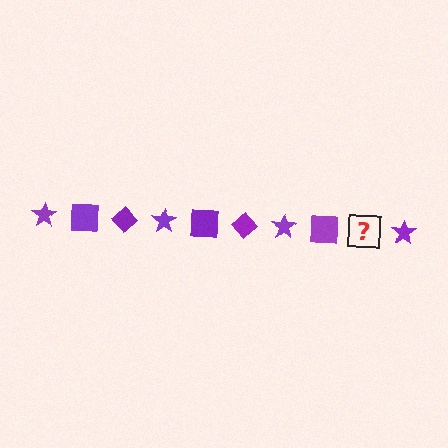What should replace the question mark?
The question mark should be replaced with a purple diamond.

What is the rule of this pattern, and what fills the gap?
The rule is that the pattern cycles through star, square, diamond shapes in purple. The gap should be filled with a purple diamond.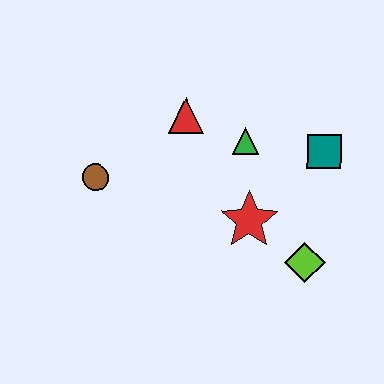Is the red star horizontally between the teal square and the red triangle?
Yes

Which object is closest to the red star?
The lime diamond is closest to the red star.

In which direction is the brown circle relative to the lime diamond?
The brown circle is to the left of the lime diamond.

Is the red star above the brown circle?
No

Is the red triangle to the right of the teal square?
No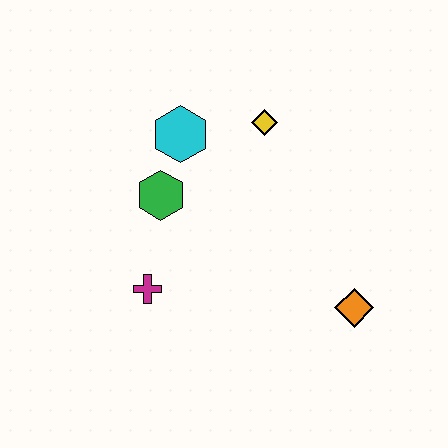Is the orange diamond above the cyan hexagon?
No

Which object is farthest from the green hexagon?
The orange diamond is farthest from the green hexagon.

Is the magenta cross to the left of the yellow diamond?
Yes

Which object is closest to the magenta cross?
The green hexagon is closest to the magenta cross.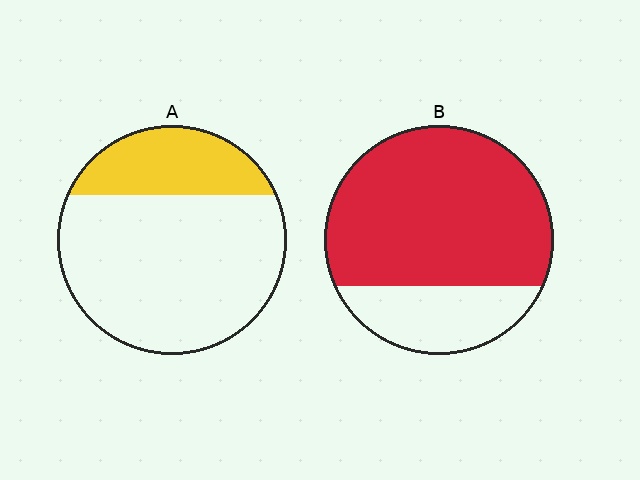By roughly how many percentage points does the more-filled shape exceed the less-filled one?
By roughly 50 percentage points (B over A).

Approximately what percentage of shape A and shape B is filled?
A is approximately 25% and B is approximately 75%.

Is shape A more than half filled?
No.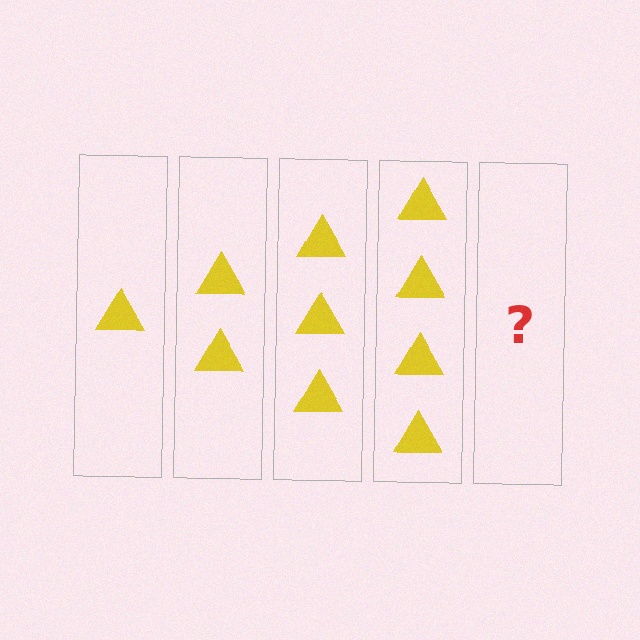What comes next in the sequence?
The next element should be 5 triangles.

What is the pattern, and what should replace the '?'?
The pattern is that each step adds one more triangle. The '?' should be 5 triangles.